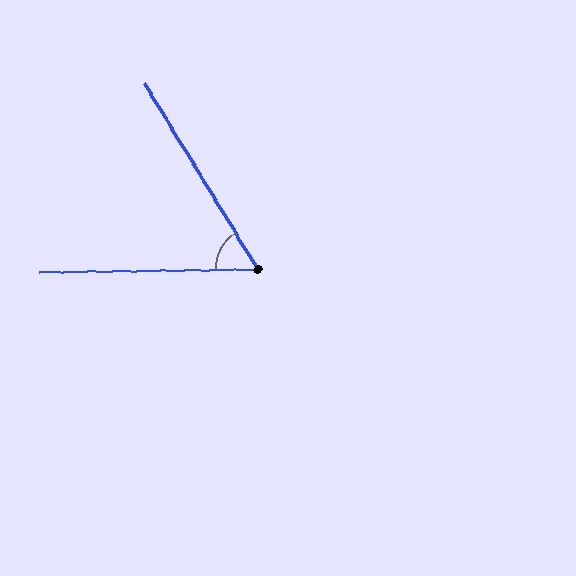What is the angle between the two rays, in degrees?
Approximately 59 degrees.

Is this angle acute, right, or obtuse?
It is acute.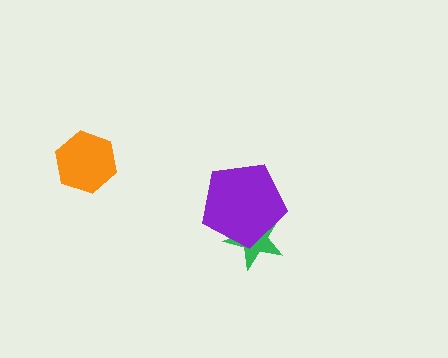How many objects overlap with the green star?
1 object overlaps with the green star.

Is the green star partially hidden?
Yes, it is partially covered by another shape.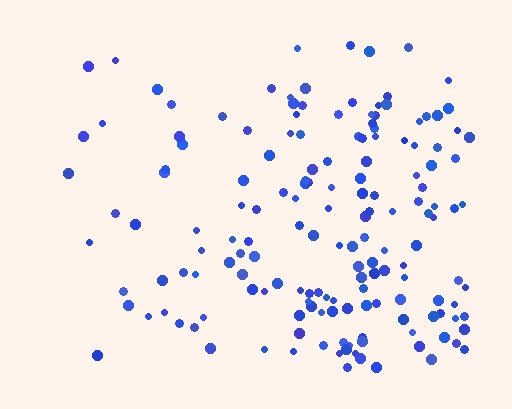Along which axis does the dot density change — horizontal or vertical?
Horizontal.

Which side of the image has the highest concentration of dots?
The right.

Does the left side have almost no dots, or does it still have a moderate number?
Still a moderate number, just noticeably fewer than the right.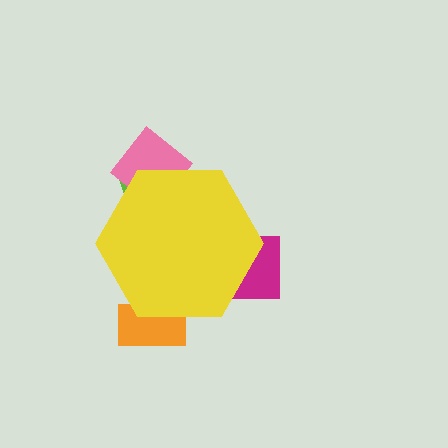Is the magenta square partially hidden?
Yes, the magenta square is partially hidden behind the yellow hexagon.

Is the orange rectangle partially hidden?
Yes, the orange rectangle is partially hidden behind the yellow hexagon.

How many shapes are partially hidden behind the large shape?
4 shapes are partially hidden.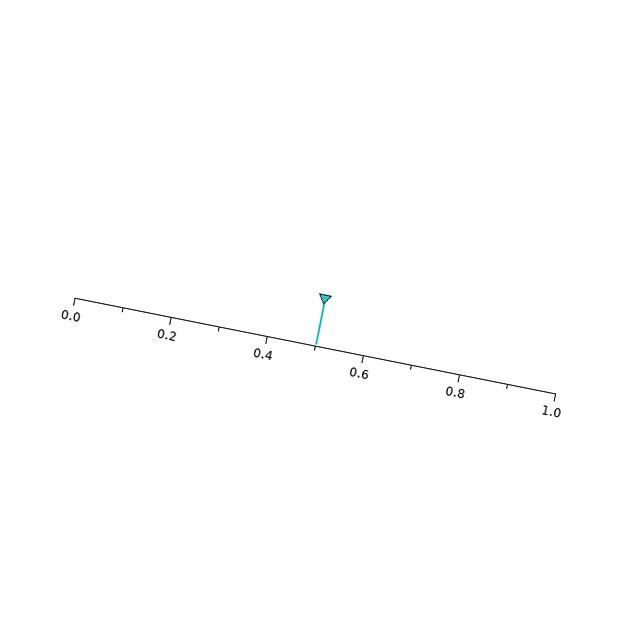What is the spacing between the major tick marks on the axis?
The major ticks are spaced 0.2 apart.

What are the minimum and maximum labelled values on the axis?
The axis runs from 0.0 to 1.0.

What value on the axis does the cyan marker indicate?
The marker indicates approximately 0.5.